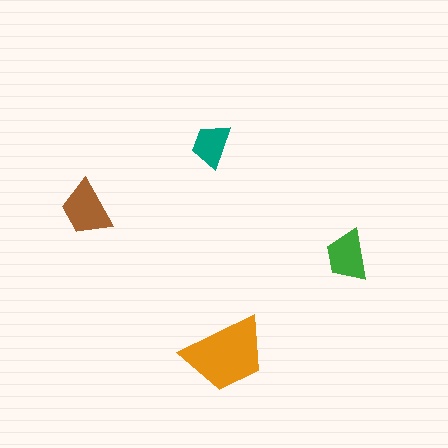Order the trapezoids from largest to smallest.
the orange one, the brown one, the green one, the teal one.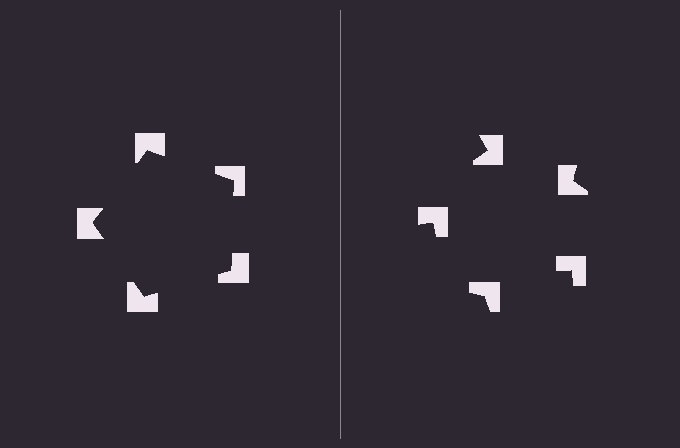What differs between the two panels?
The notched squares are positioned identically on both sides; only the wedge orientations differ. On the left they align to a pentagon; on the right they are misaligned.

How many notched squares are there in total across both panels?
10 — 5 on each side.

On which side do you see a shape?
An illusory pentagon appears on the left side. On the right side the wedge cuts are rotated, so no coherent shape forms.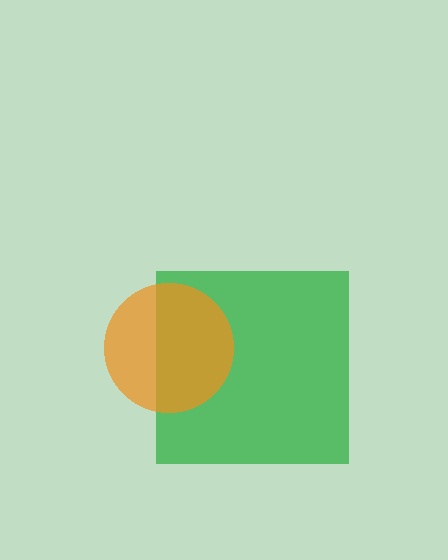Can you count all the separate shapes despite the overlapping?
Yes, there are 2 separate shapes.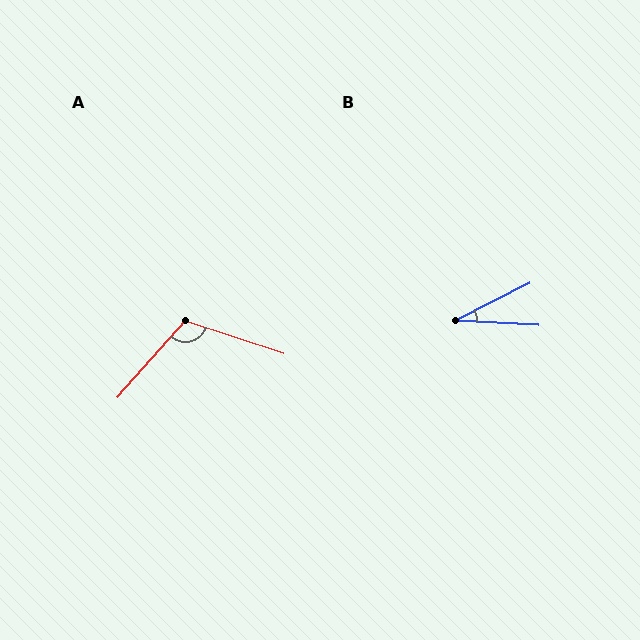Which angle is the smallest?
B, at approximately 31 degrees.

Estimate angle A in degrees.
Approximately 113 degrees.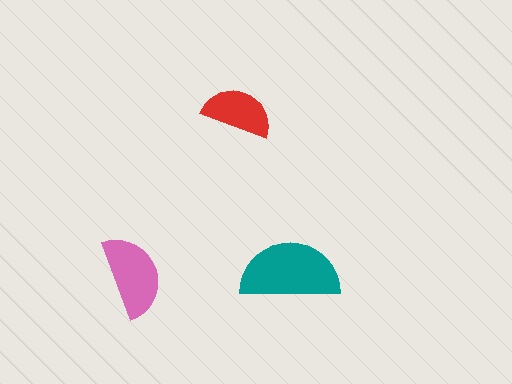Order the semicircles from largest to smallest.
the teal one, the pink one, the red one.